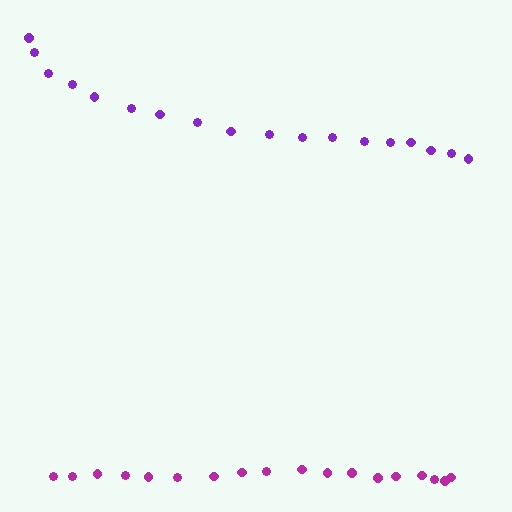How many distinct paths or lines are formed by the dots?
There are 2 distinct paths.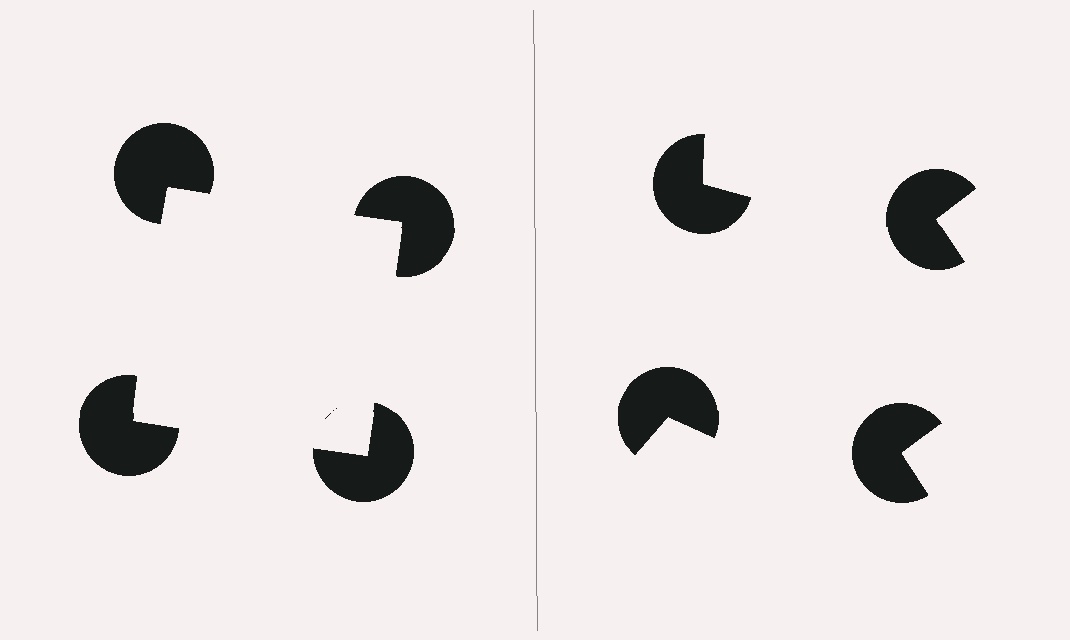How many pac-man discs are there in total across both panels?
8 — 4 on each side.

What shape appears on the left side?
An illusory square.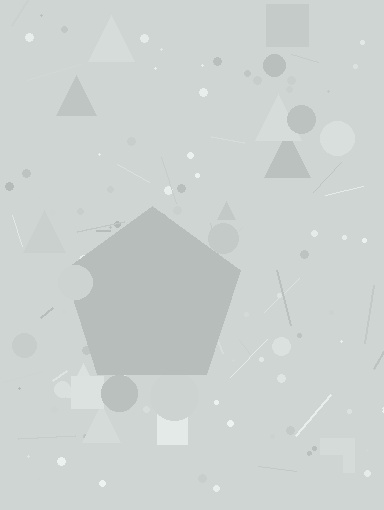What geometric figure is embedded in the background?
A pentagon is embedded in the background.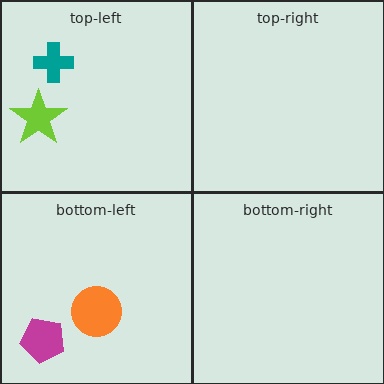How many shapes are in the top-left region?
2.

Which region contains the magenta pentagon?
The bottom-left region.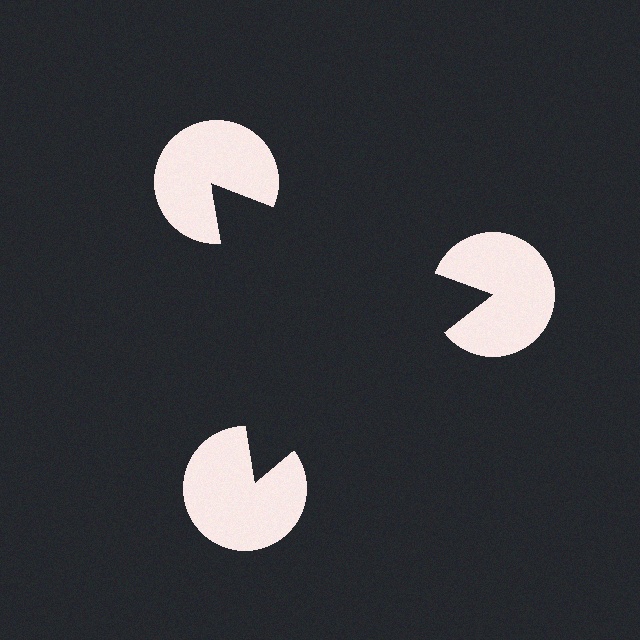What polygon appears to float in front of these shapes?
An illusory triangle — its edges are inferred from the aligned wedge cuts in the pac-man discs, not physically drawn.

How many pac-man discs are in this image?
There are 3 — one at each vertex of the illusory triangle.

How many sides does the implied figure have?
3 sides.